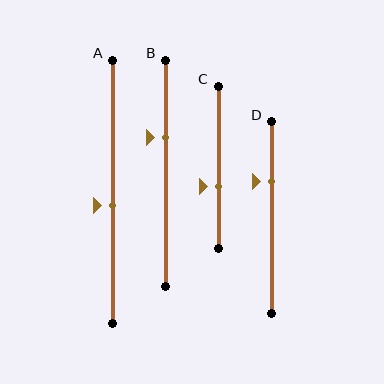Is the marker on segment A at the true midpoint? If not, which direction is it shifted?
No, the marker on segment A is shifted downward by about 5% of the segment length.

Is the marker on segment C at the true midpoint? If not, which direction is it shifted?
No, the marker on segment C is shifted downward by about 12% of the segment length.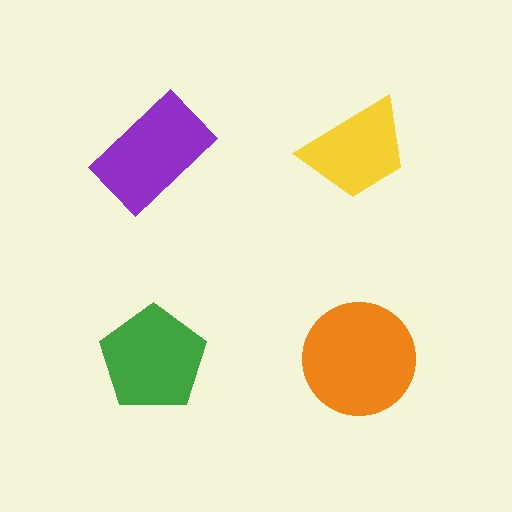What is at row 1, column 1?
A purple rectangle.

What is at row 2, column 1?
A green pentagon.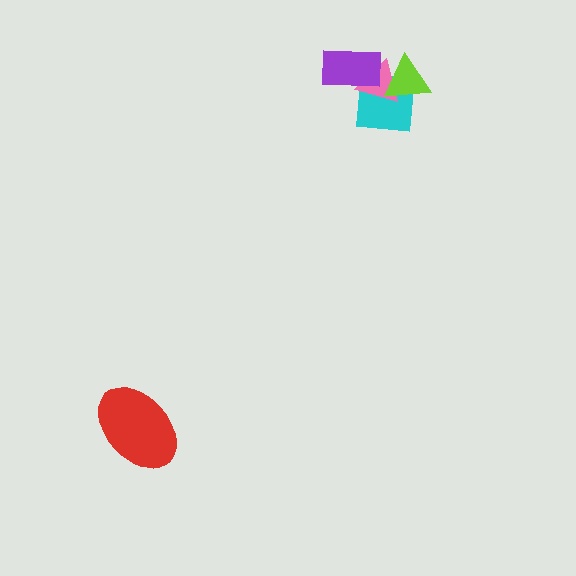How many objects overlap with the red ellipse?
0 objects overlap with the red ellipse.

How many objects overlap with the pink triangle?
3 objects overlap with the pink triangle.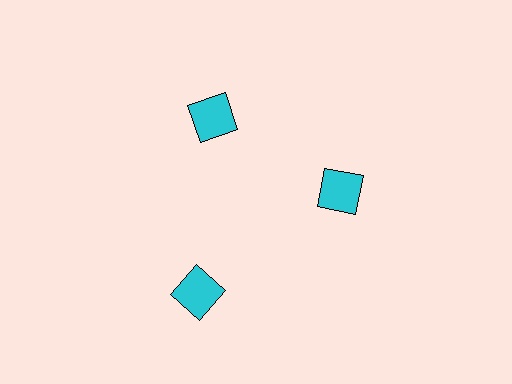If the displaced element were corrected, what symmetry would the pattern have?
It would have 3-fold rotational symmetry — the pattern would map onto itself every 120 degrees.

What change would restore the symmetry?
The symmetry would be restored by moving it inward, back onto the ring so that all 3 squares sit at equal angles and equal distance from the center.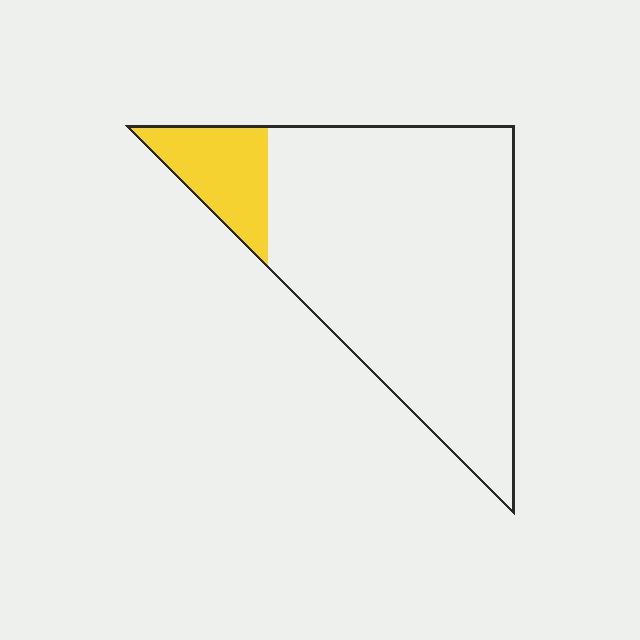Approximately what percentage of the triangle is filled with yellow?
Approximately 15%.